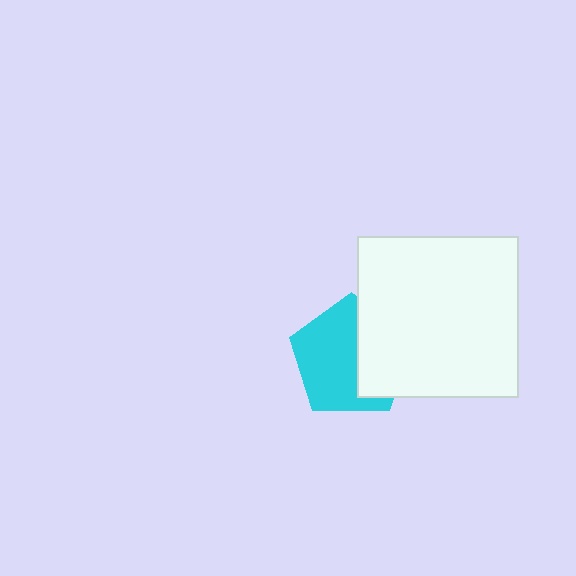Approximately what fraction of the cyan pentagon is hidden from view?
Roughly 38% of the cyan pentagon is hidden behind the white square.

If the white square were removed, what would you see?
You would see the complete cyan pentagon.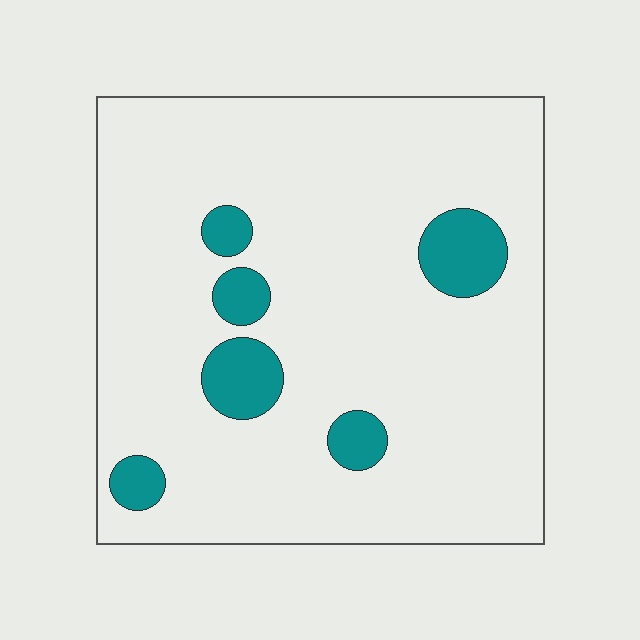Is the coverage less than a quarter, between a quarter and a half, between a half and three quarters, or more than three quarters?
Less than a quarter.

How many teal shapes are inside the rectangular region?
6.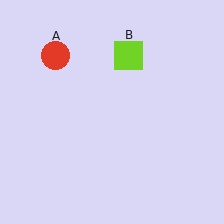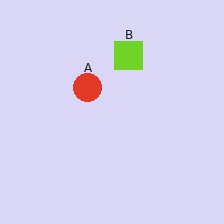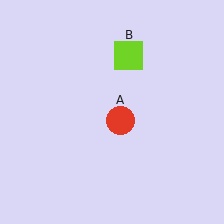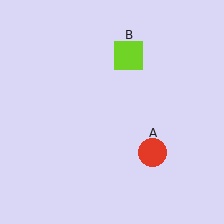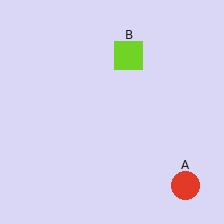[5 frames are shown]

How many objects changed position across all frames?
1 object changed position: red circle (object A).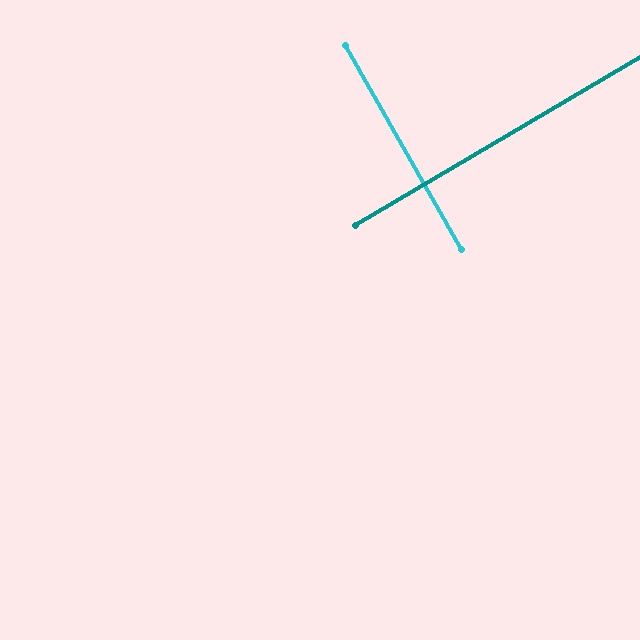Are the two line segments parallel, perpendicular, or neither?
Perpendicular — they meet at approximately 89°.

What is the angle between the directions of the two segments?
Approximately 89 degrees.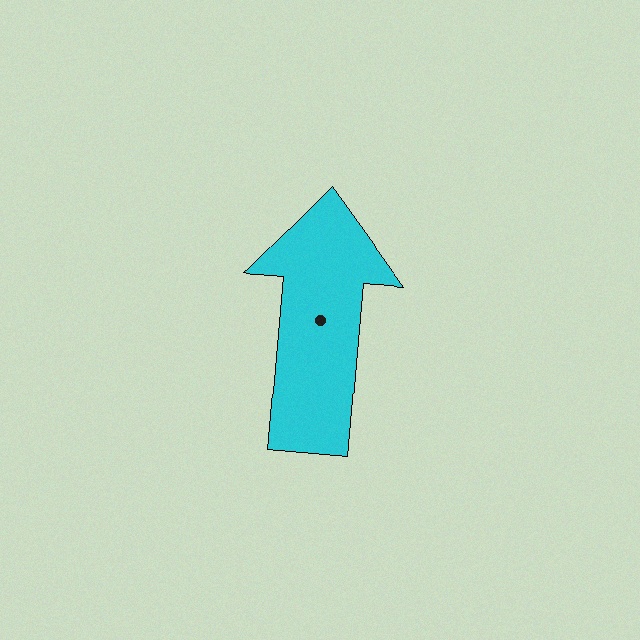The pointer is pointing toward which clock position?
Roughly 12 o'clock.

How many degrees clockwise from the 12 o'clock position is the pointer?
Approximately 5 degrees.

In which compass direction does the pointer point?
North.